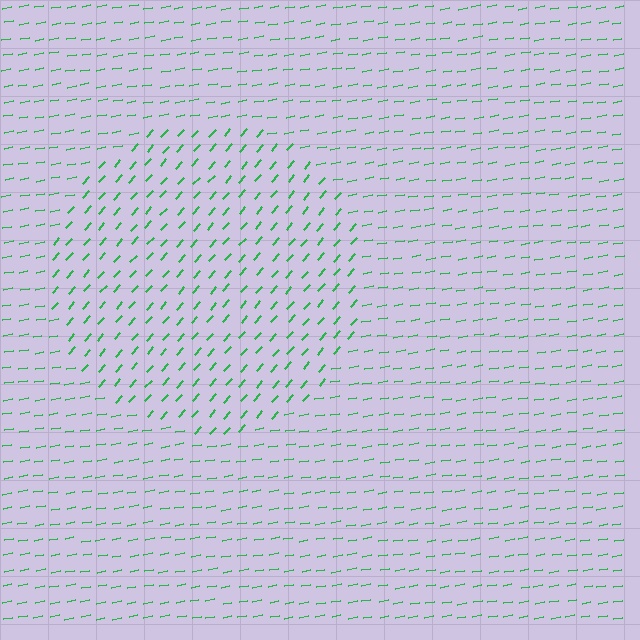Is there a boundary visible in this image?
Yes, there is a texture boundary formed by a change in line orientation.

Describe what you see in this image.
The image is filled with small green line segments. A circle region in the image has lines oriented differently from the surrounding lines, creating a visible texture boundary.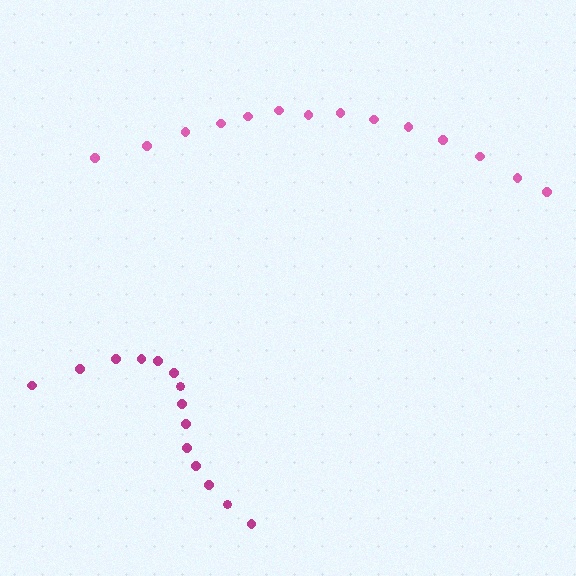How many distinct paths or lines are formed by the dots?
There are 2 distinct paths.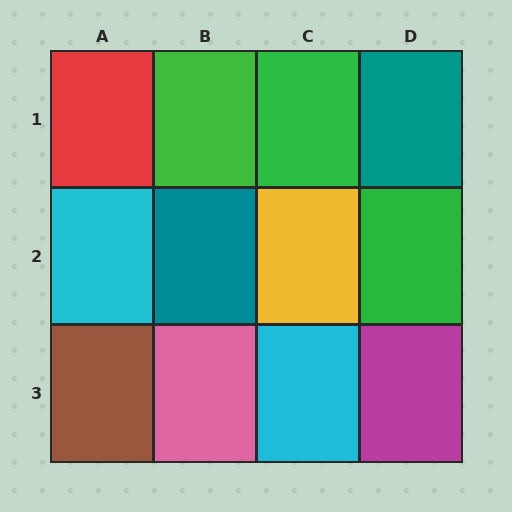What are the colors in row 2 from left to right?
Cyan, teal, yellow, green.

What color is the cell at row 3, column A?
Brown.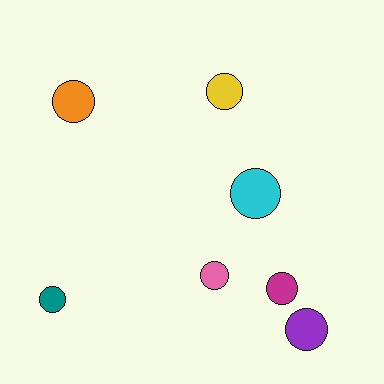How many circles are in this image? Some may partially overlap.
There are 7 circles.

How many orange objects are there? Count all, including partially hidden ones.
There is 1 orange object.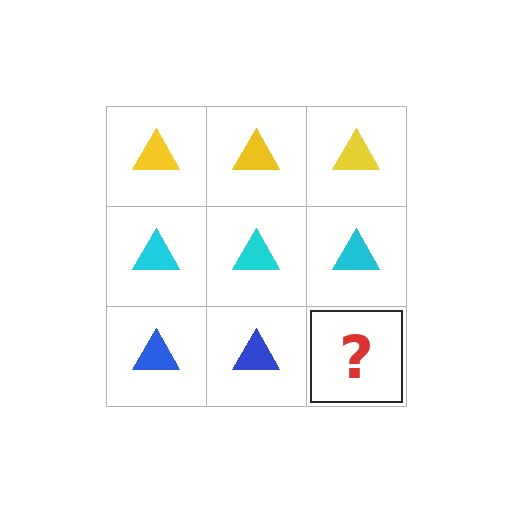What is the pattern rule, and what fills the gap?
The rule is that each row has a consistent color. The gap should be filled with a blue triangle.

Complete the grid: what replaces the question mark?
The question mark should be replaced with a blue triangle.